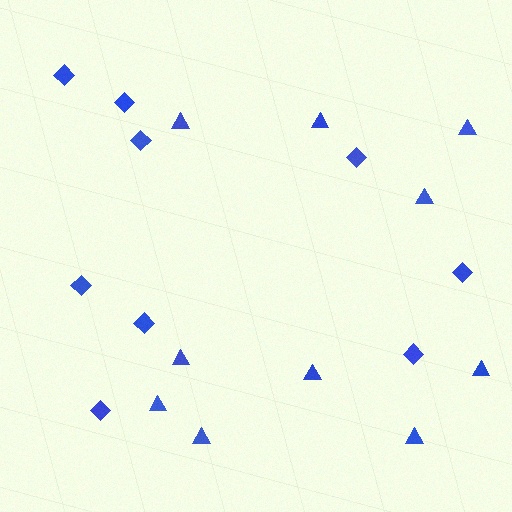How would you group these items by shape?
There are 2 groups: one group of diamonds (9) and one group of triangles (10).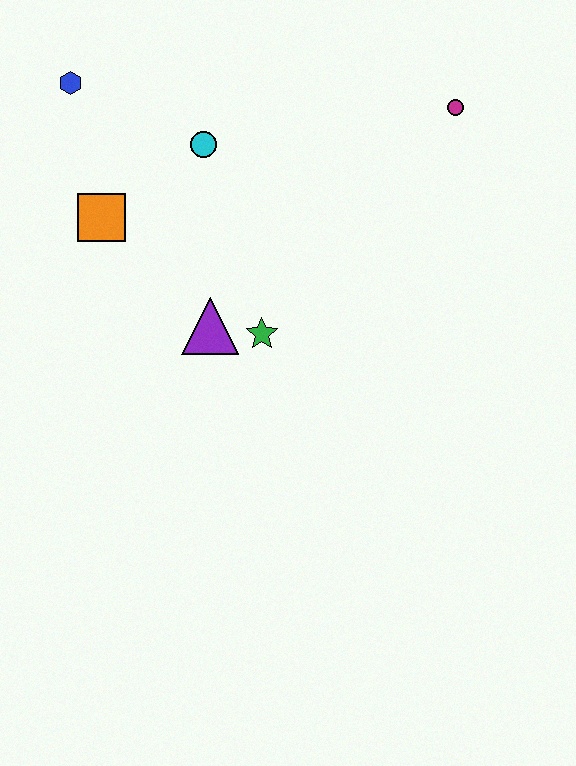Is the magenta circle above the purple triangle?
Yes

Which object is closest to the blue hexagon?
The orange square is closest to the blue hexagon.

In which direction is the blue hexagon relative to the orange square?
The blue hexagon is above the orange square.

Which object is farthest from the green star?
The blue hexagon is farthest from the green star.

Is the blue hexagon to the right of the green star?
No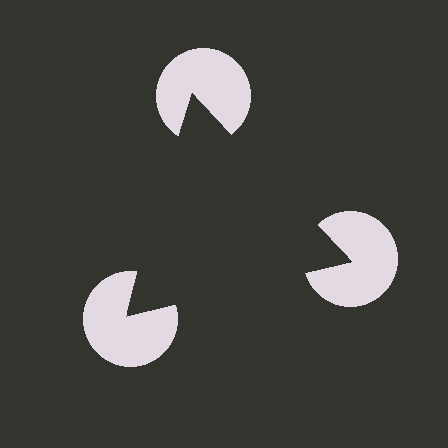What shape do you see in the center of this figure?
An illusory triangle — its edges are inferred from the aligned wedge cuts in the pac-man discs, not physically drawn.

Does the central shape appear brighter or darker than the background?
It typically appears slightly darker than the background, even though no actual brightness change is drawn.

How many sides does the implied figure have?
3 sides.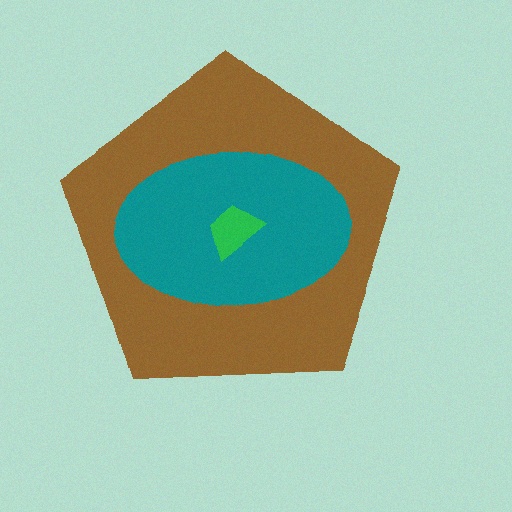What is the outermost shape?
The brown pentagon.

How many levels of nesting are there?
3.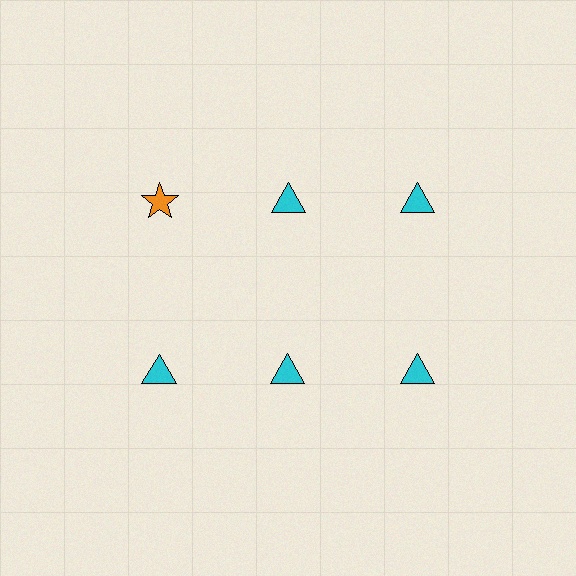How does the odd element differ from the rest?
It differs in both color (orange instead of cyan) and shape (star instead of triangle).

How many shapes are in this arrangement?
There are 6 shapes arranged in a grid pattern.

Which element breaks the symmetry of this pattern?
The orange star in the top row, leftmost column breaks the symmetry. All other shapes are cyan triangles.